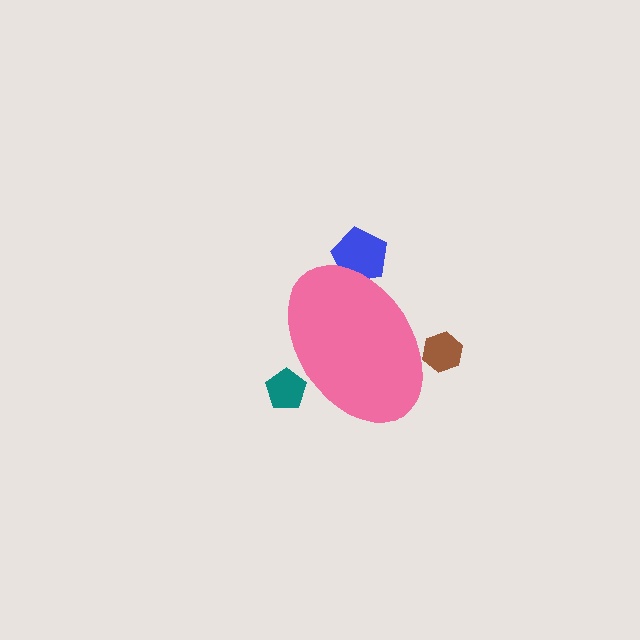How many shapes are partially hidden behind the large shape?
3 shapes are partially hidden.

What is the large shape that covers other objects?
A pink ellipse.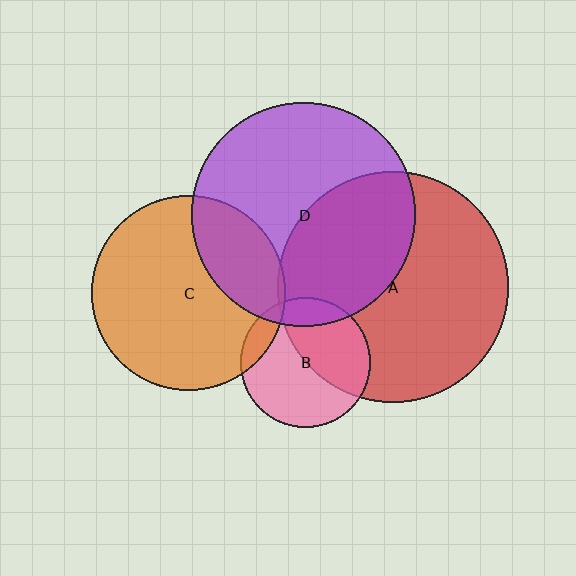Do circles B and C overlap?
Yes.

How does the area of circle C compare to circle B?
Approximately 2.2 times.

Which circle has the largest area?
Circle A (red).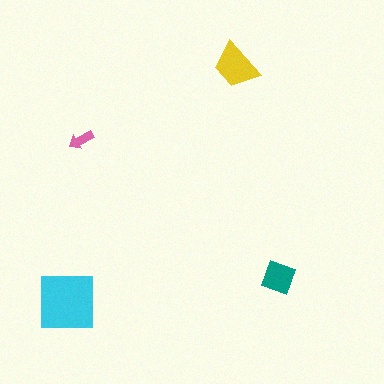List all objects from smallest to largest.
The pink arrow, the teal diamond, the yellow trapezoid, the cyan square.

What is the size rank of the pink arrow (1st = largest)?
4th.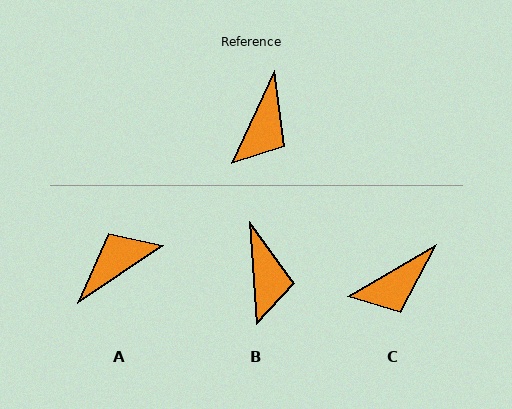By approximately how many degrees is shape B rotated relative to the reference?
Approximately 28 degrees counter-clockwise.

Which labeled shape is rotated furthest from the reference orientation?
A, about 148 degrees away.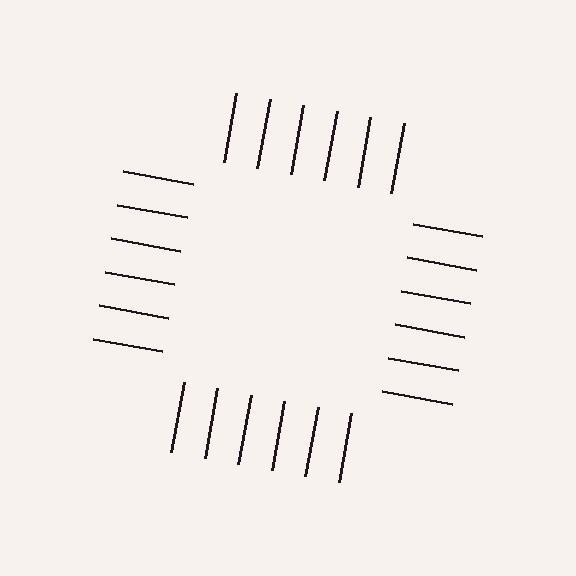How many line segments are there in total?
24 — 6 along each of the 4 edges.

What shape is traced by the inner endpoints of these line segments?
An illusory square — the line segments terminate on its edges but no continuous stroke is drawn.